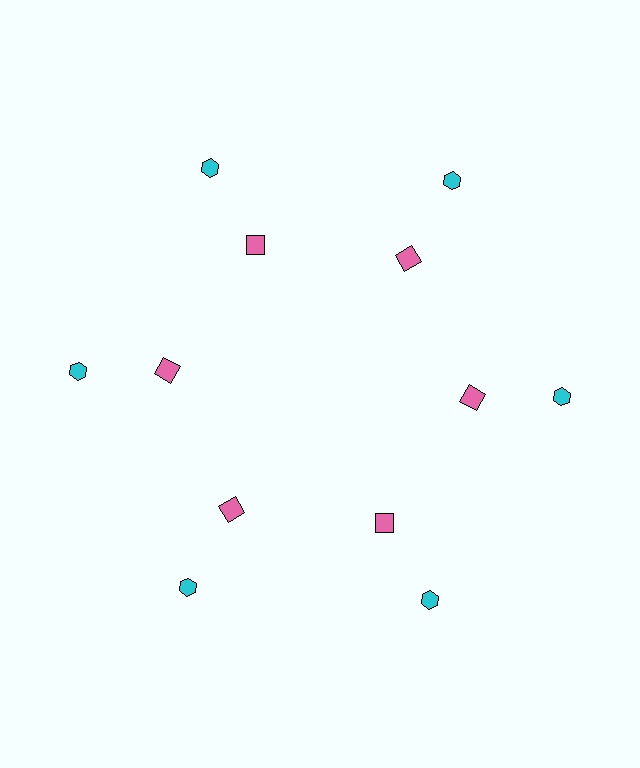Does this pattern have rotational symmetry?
Yes, this pattern has 6-fold rotational symmetry. It looks the same after rotating 60 degrees around the center.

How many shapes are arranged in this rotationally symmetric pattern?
There are 12 shapes, arranged in 6 groups of 2.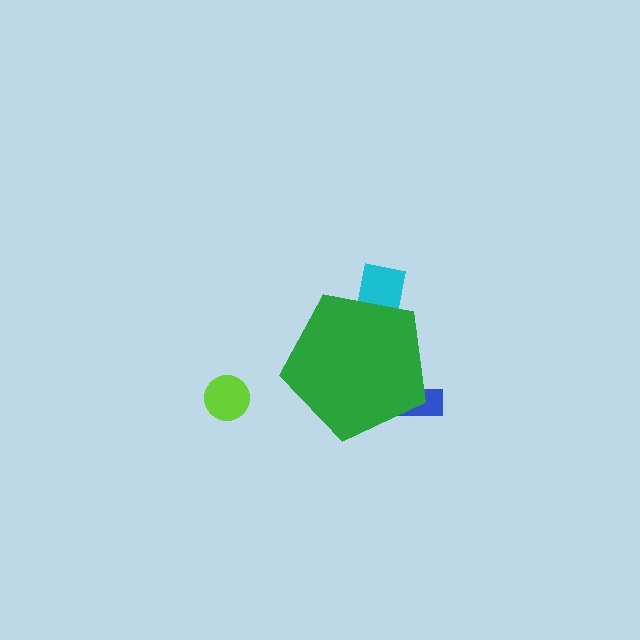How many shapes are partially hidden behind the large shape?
2 shapes are partially hidden.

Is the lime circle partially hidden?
No, the lime circle is fully visible.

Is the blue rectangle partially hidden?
Yes, the blue rectangle is partially hidden behind the green pentagon.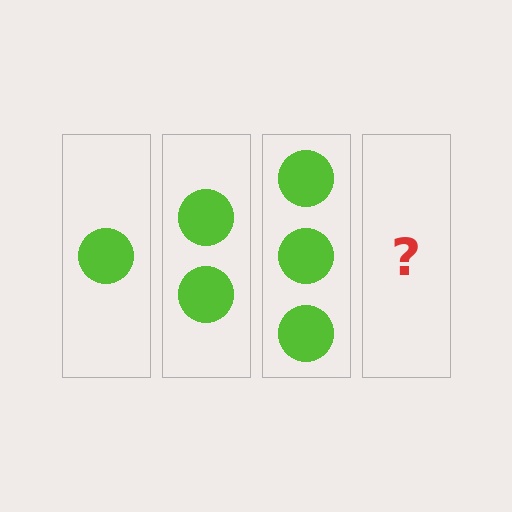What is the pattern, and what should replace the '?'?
The pattern is that each step adds one more circle. The '?' should be 4 circles.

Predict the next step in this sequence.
The next step is 4 circles.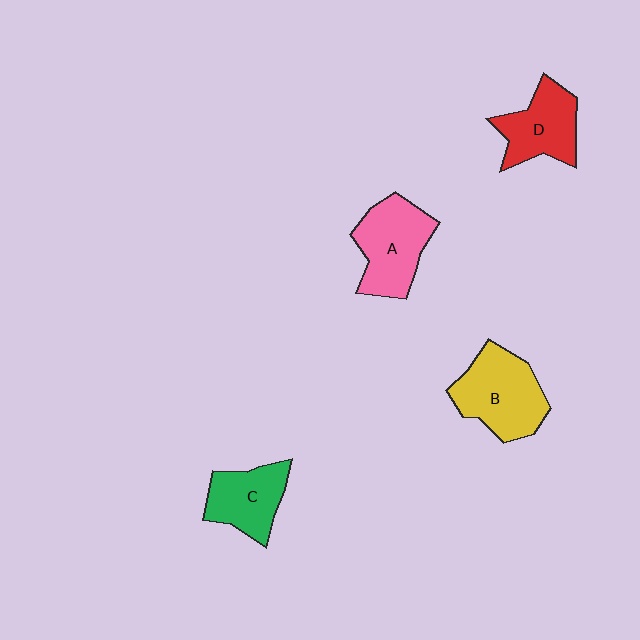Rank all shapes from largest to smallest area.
From largest to smallest: B (yellow), A (pink), D (red), C (green).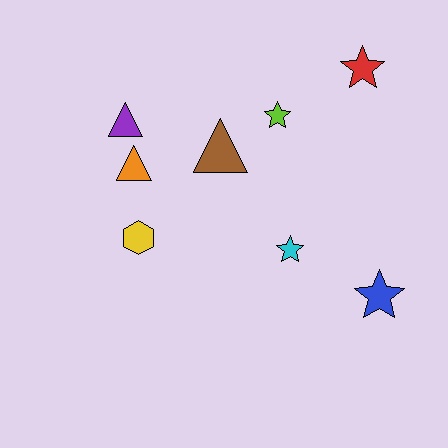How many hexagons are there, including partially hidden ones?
There is 1 hexagon.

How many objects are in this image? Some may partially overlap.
There are 8 objects.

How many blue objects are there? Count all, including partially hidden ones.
There is 1 blue object.